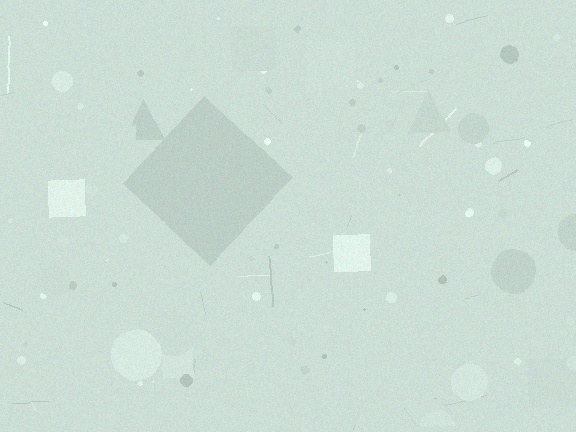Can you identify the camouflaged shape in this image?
The camouflaged shape is a diamond.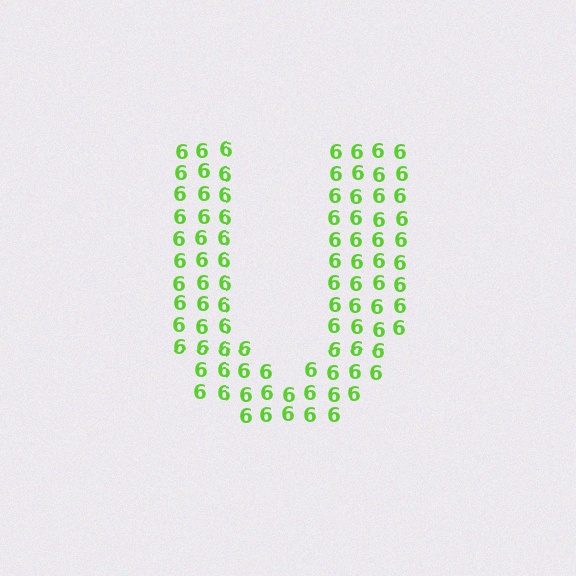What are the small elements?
The small elements are digit 6's.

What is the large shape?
The large shape is the letter U.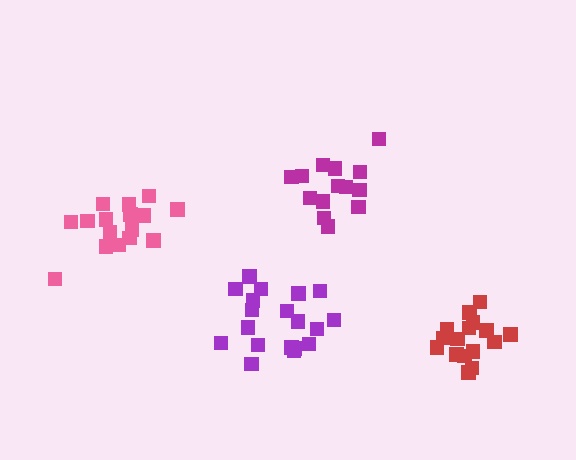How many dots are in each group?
Group 1: 14 dots, Group 2: 16 dots, Group 3: 19 dots, Group 4: 16 dots (65 total).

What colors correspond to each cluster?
The clusters are colored: magenta, pink, purple, red.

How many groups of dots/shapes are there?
There are 4 groups.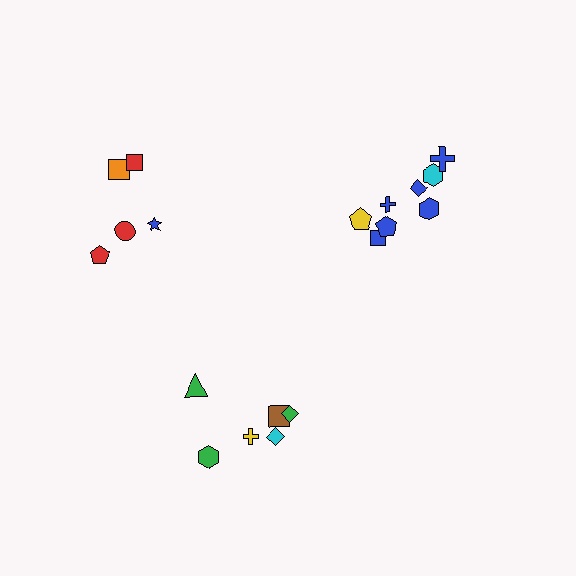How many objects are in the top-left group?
There are 5 objects.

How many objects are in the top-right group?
There are 8 objects.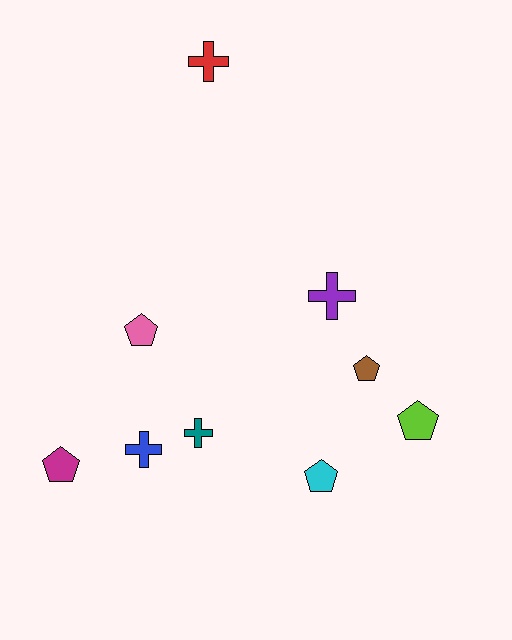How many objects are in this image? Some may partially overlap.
There are 9 objects.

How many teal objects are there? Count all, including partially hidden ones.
There is 1 teal object.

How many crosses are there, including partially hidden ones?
There are 4 crosses.